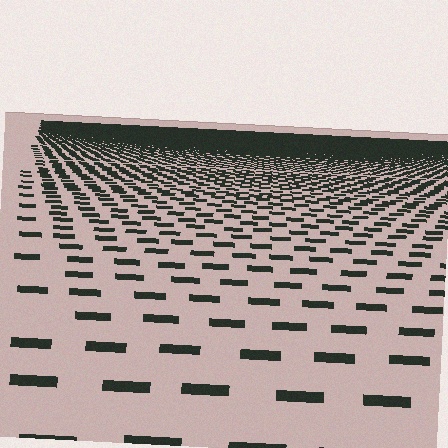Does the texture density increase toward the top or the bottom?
Density increases toward the top.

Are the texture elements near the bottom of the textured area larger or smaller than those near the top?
Larger. Near the bottom, elements are closer to the viewer and appear at a bigger on-screen size.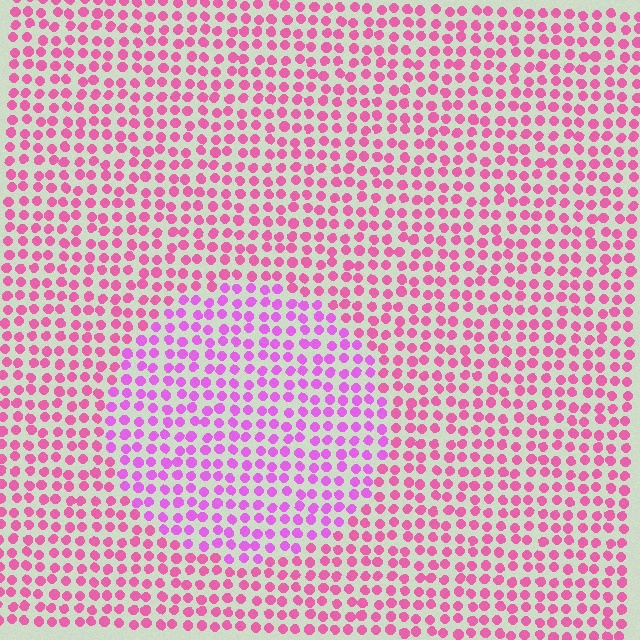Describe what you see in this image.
The image is filled with small pink elements in a uniform arrangement. A circle-shaped region is visible where the elements are tinted to a slightly different hue, forming a subtle color boundary.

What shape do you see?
I see a circle.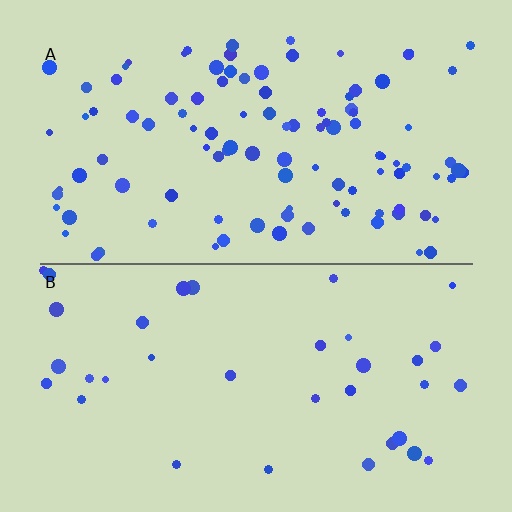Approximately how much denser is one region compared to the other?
Approximately 3.0× — region A over region B.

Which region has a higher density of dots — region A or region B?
A (the top).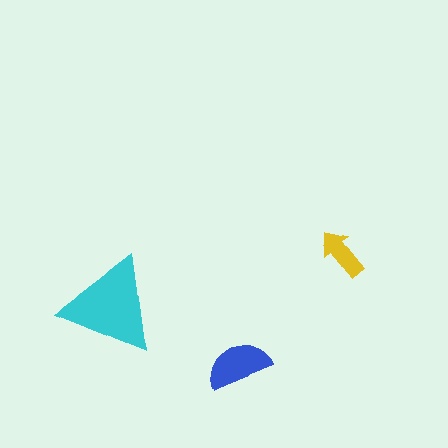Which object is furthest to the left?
The cyan triangle is leftmost.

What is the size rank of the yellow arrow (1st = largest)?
3rd.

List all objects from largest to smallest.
The cyan triangle, the blue semicircle, the yellow arrow.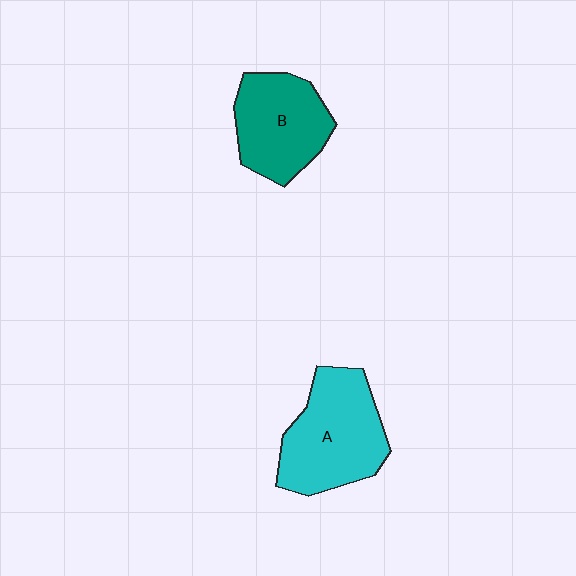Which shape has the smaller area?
Shape B (teal).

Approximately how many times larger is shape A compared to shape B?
Approximately 1.2 times.